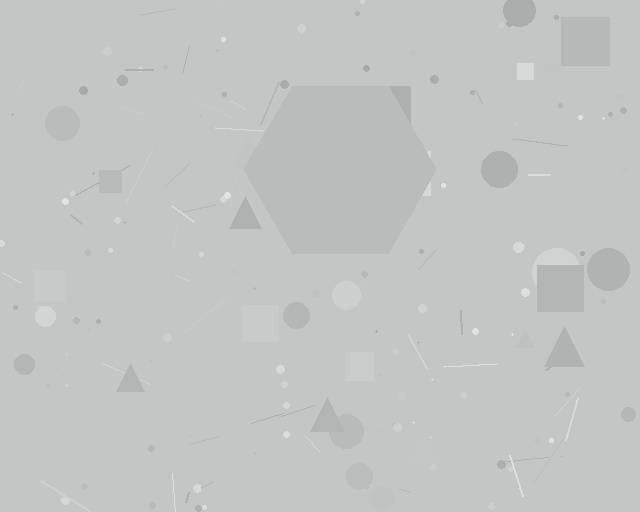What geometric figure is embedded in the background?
A hexagon is embedded in the background.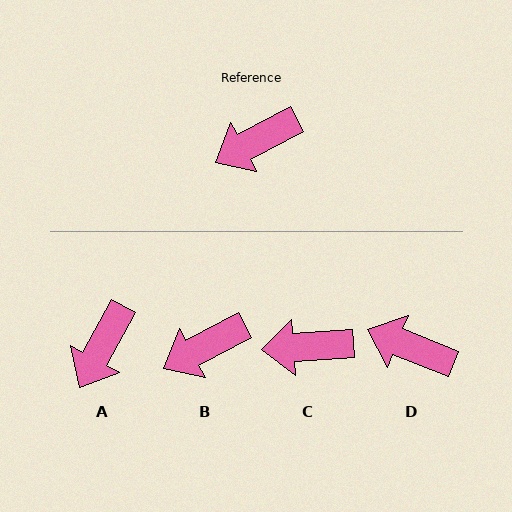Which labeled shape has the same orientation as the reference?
B.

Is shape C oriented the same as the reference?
No, it is off by about 24 degrees.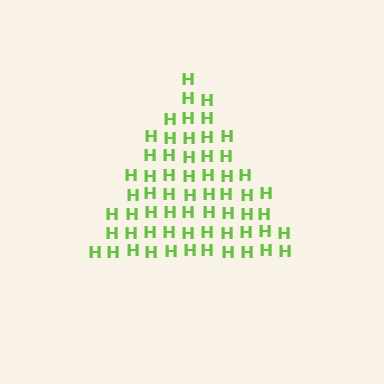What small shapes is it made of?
It is made of small letter H's.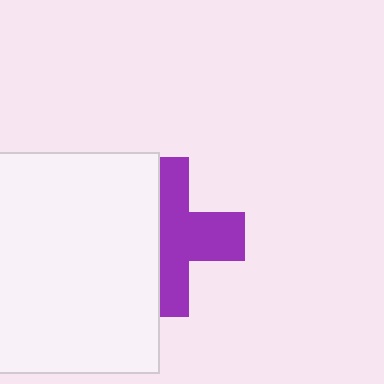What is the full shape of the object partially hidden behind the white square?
The partially hidden object is a purple cross.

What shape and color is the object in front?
The object in front is a white square.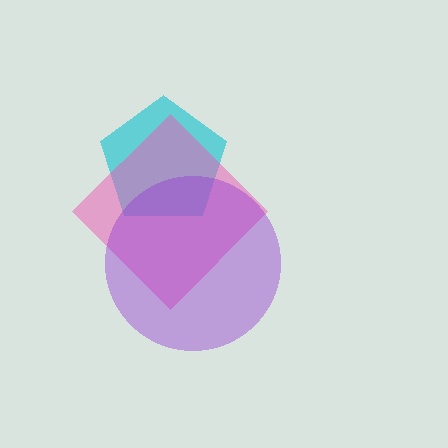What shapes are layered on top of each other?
The layered shapes are: a cyan pentagon, a pink diamond, a purple circle.